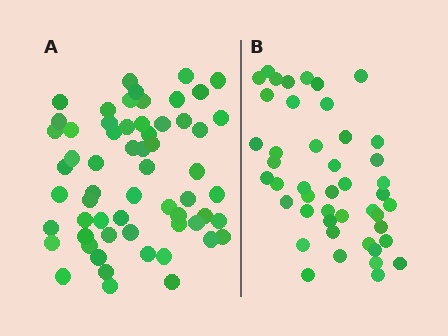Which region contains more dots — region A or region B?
Region A (the left region) has more dots.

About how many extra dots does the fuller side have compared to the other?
Region A has approximately 15 more dots than region B.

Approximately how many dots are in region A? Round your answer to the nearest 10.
About 60 dots.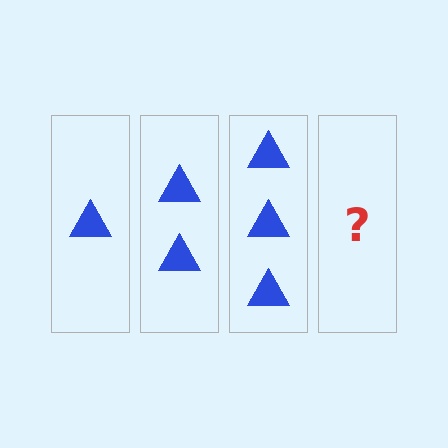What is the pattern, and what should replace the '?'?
The pattern is that each step adds one more triangle. The '?' should be 4 triangles.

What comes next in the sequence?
The next element should be 4 triangles.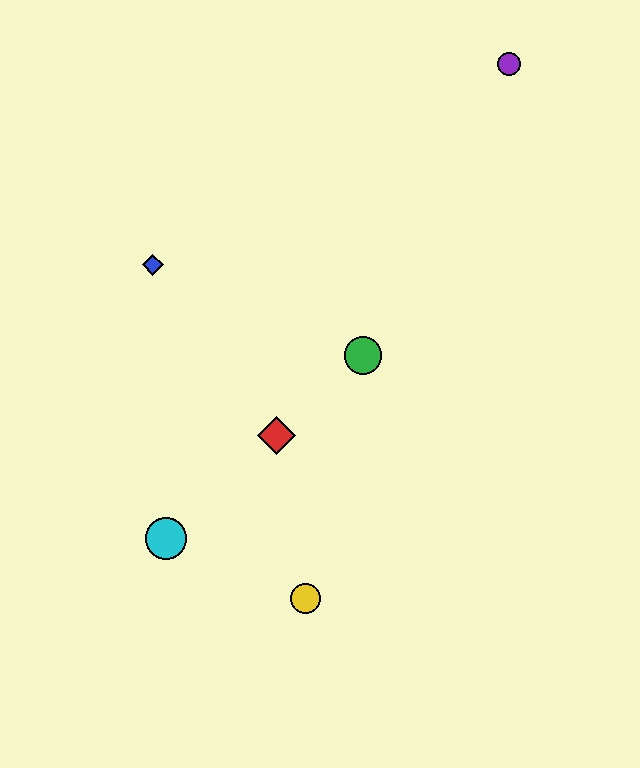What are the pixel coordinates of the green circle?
The green circle is at (363, 356).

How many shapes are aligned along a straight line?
4 shapes (the red diamond, the green circle, the orange diamond, the cyan circle) are aligned along a straight line.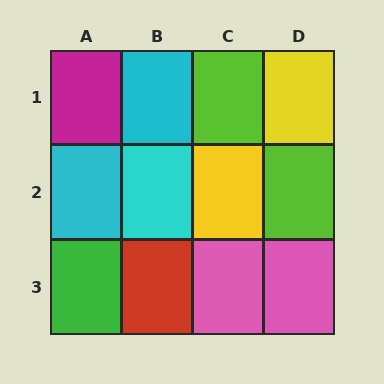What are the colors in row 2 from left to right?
Cyan, cyan, yellow, lime.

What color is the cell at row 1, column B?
Cyan.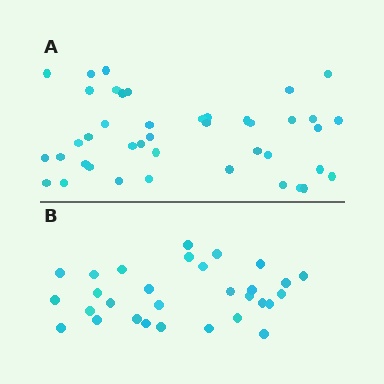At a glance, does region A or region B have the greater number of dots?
Region A (the top region) has more dots.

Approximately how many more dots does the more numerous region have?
Region A has roughly 12 or so more dots than region B.